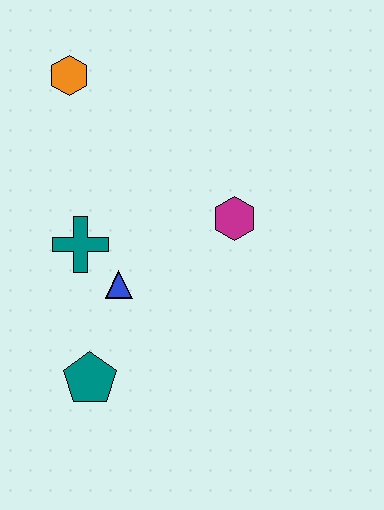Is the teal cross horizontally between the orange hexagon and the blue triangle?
Yes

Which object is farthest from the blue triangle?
The orange hexagon is farthest from the blue triangle.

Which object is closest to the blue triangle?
The teal cross is closest to the blue triangle.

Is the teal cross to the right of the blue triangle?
No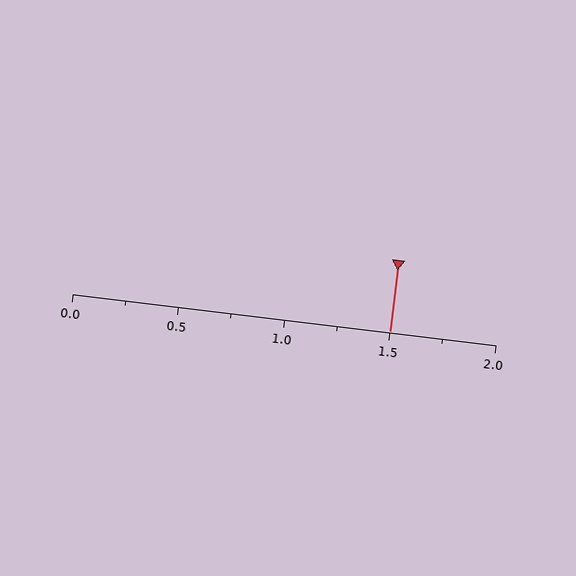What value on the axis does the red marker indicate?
The marker indicates approximately 1.5.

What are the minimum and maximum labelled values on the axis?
The axis runs from 0.0 to 2.0.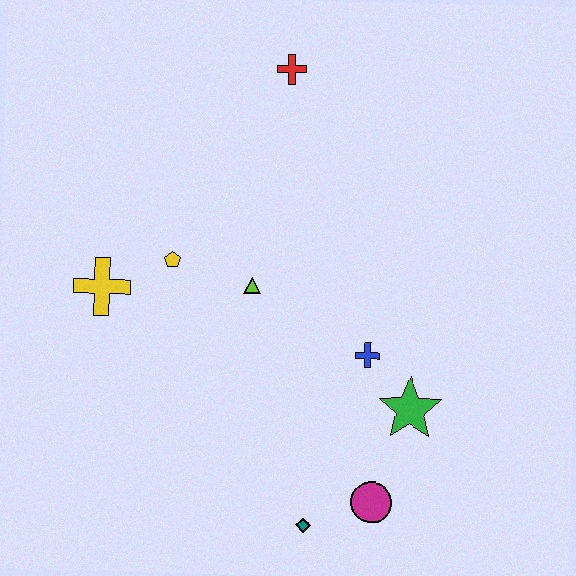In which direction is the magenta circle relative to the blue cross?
The magenta circle is below the blue cross.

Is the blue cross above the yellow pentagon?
No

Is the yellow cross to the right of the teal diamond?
No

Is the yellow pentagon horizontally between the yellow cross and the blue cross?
Yes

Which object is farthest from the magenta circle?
The red cross is farthest from the magenta circle.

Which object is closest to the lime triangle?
The yellow pentagon is closest to the lime triangle.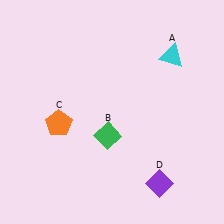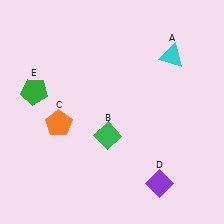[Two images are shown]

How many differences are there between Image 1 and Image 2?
There is 1 difference between the two images.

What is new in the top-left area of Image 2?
A green pentagon (E) was added in the top-left area of Image 2.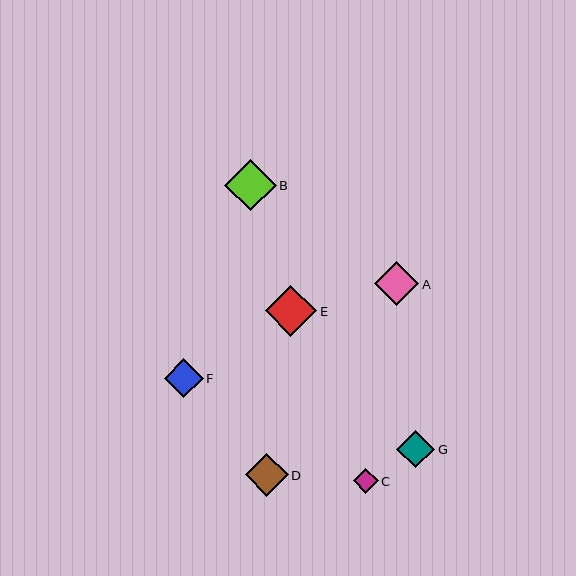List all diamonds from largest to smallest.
From largest to smallest: B, E, A, D, F, G, C.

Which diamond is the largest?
Diamond B is the largest with a size of approximately 52 pixels.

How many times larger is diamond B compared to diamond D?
Diamond B is approximately 1.2 times the size of diamond D.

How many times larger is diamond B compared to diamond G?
Diamond B is approximately 1.4 times the size of diamond G.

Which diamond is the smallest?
Diamond C is the smallest with a size of approximately 25 pixels.